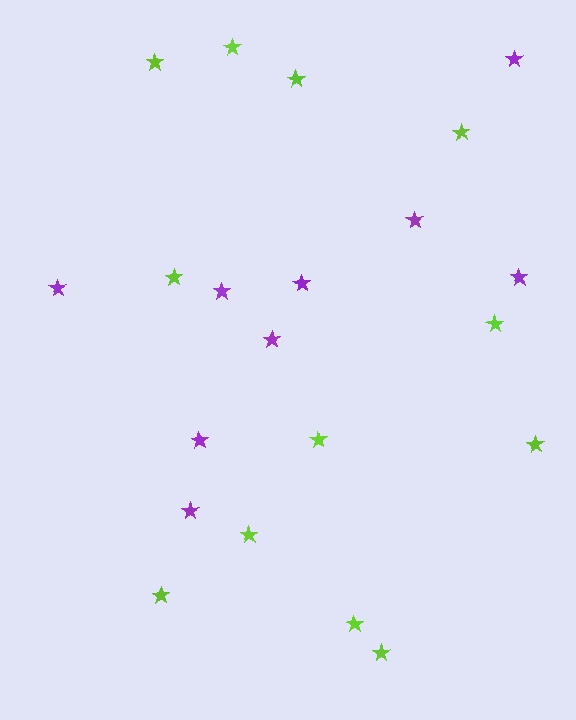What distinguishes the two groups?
There are 2 groups: one group of lime stars (12) and one group of purple stars (9).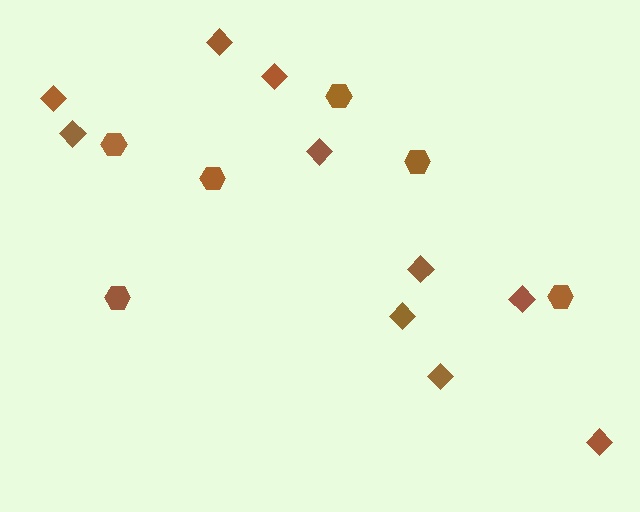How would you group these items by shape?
There are 2 groups: one group of hexagons (6) and one group of diamonds (10).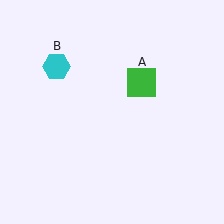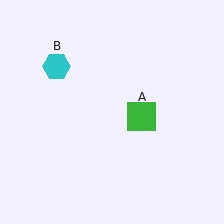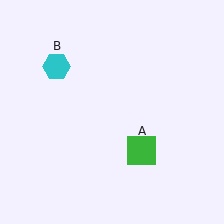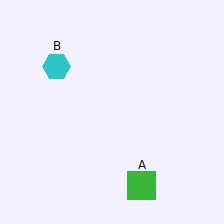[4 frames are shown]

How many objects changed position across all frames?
1 object changed position: green square (object A).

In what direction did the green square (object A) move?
The green square (object A) moved down.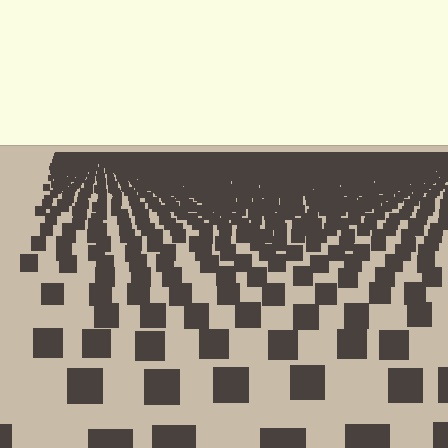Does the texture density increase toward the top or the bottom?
Density increases toward the top.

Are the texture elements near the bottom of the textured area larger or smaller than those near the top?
Larger. Near the bottom, elements are closer to the viewer and appear at a bigger on-screen size.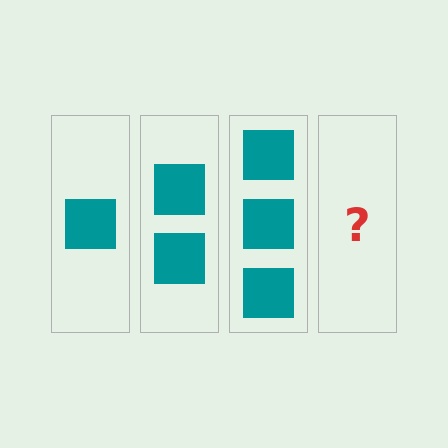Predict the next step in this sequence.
The next step is 4 squares.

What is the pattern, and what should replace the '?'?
The pattern is that each step adds one more square. The '?' should be 4 squares.